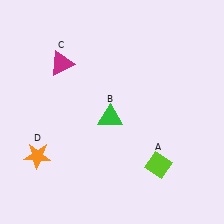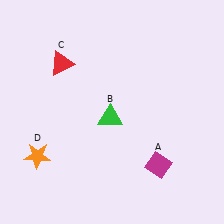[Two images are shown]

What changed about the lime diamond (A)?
In Image 1, A is lime. In Image 2, it changed to magenta.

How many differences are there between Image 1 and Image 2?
There are 2 differences between the two images.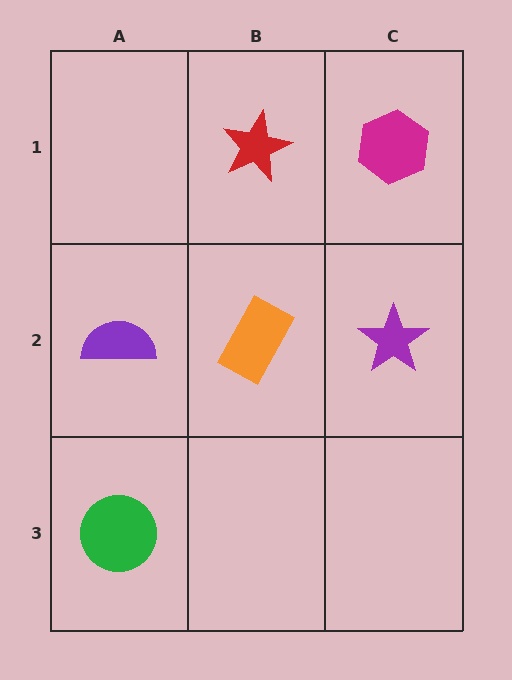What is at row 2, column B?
An orange rectangle.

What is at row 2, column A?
A purple semicircle.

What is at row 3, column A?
A green circle.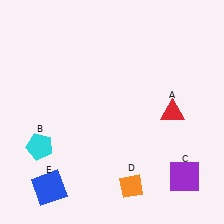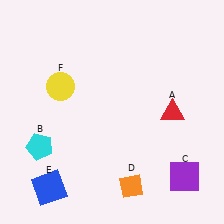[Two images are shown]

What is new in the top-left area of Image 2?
A yellow circle (F) was added in the top-left area of Image 2.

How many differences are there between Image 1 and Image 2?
There is 1 difference between the two images.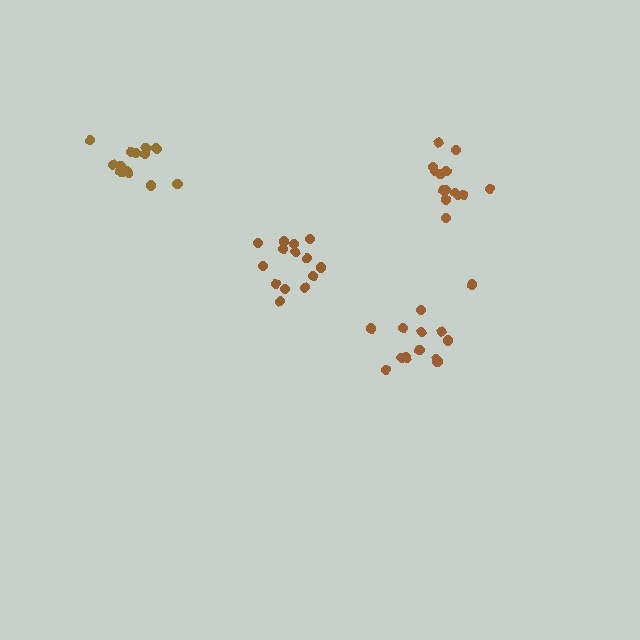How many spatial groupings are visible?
There are 4 spatial groupings.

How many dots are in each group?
Group 1: 13 dots, Group 2: 15 dots, Group 3: 14 dots, Group 4: 14 dots (56 total).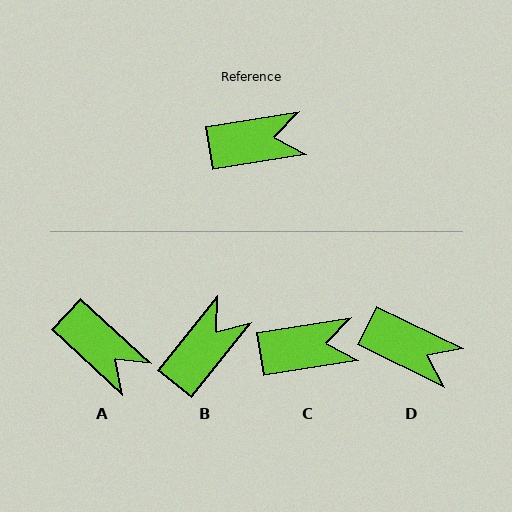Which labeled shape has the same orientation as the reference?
C.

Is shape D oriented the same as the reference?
No, it is off by about 35 degrees.